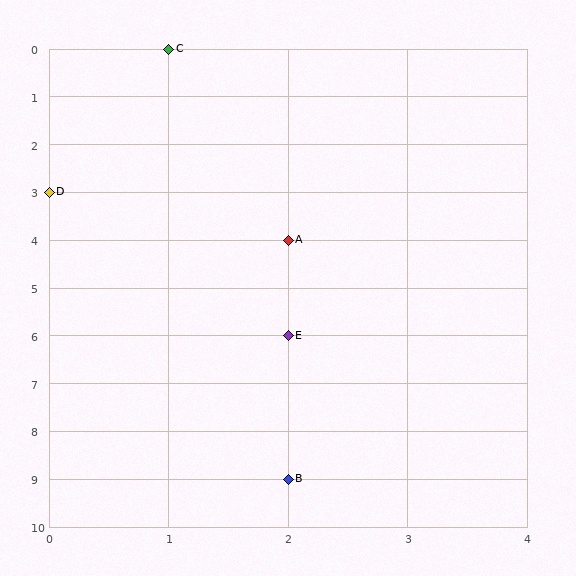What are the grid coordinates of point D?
Point D is at grid coordinates (0, 3).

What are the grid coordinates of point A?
Point A is at grid coordinates (2, 4).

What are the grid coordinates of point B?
Point B is at grid coordinates (2, 9).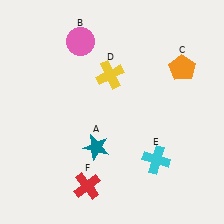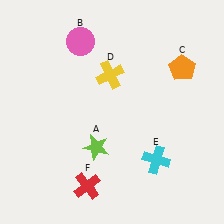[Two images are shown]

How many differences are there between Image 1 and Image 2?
There is 1 difference between the two images.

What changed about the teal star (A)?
In Image 1, A is teal. In Image 2, it changed to lime.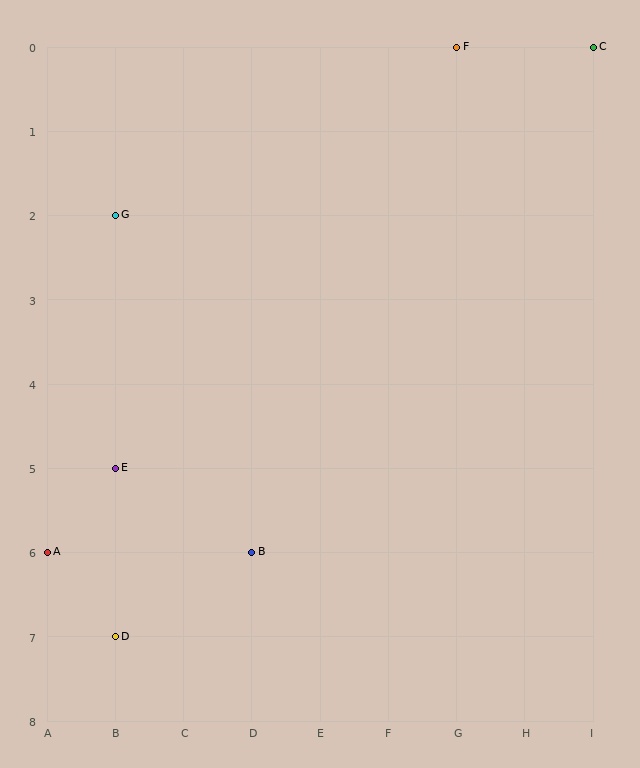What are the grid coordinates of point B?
Point B is at grid coordinates (D, 6).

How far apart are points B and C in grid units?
Points B and C are 5 columns and 6 rows apart (about 7.8 grid units diagonally).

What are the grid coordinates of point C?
Point C is at grid coordinates (I, 0).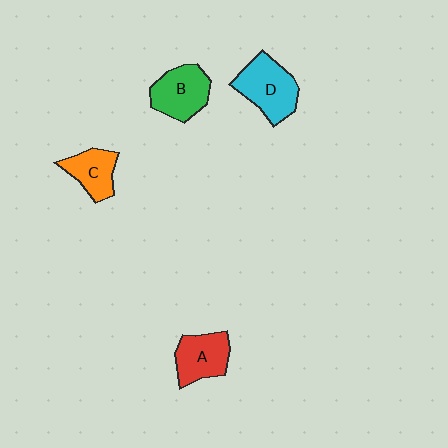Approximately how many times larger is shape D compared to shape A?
Approximately 1.2 times.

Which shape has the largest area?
Shape D (cyan).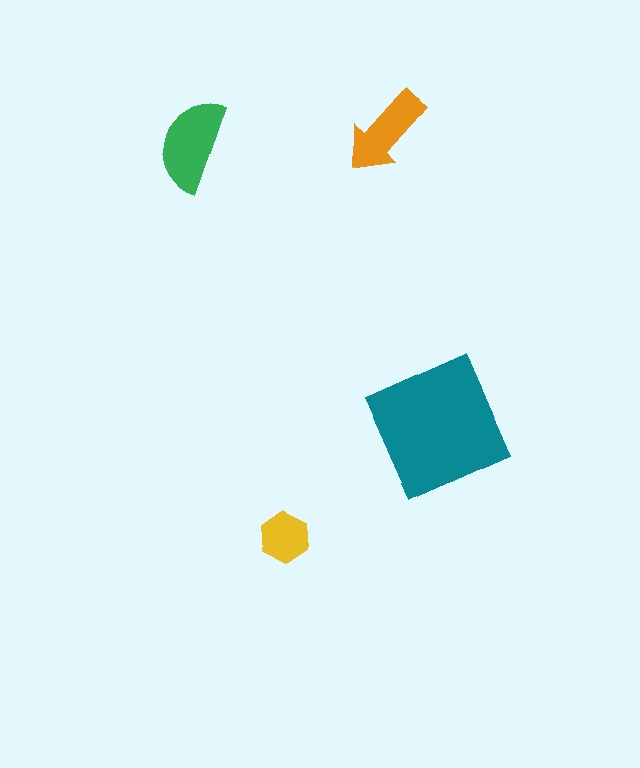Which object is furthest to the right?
The teal square is rightmost.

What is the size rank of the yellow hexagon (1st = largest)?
4th.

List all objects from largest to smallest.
The teal square, the green semicircle, the orange arrow, the yellow hexagon.